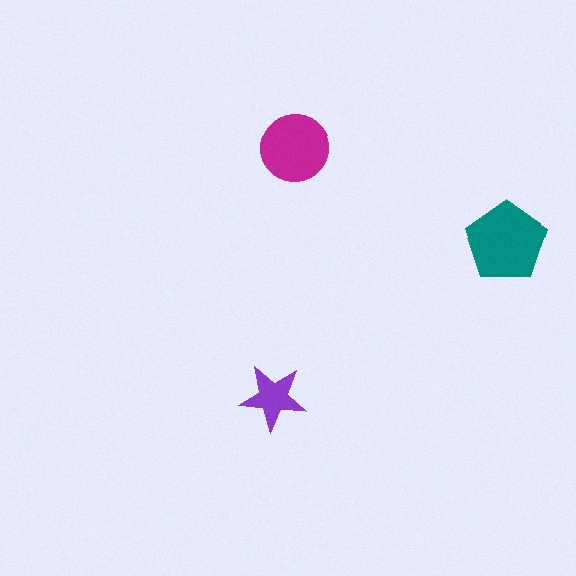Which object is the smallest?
The purple star.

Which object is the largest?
The teal pentagon.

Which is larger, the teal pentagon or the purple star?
The teal pentagon.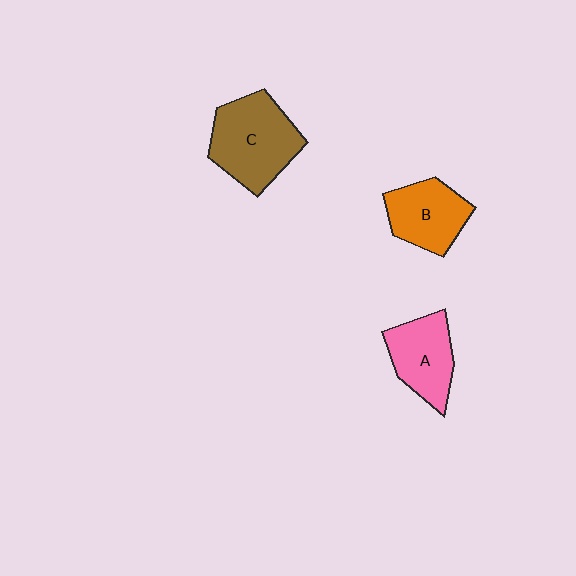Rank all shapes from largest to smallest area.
From largest to smallest: C (brown), A (pink), B (orange).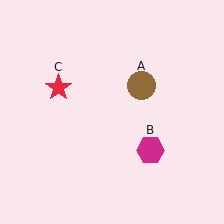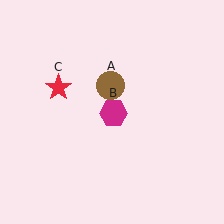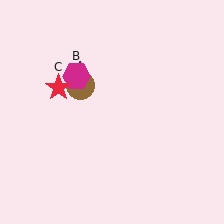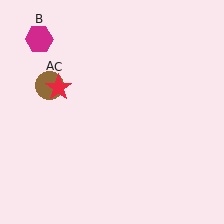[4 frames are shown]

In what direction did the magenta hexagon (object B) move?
The magenta hexagon (object B) moved up and to the left.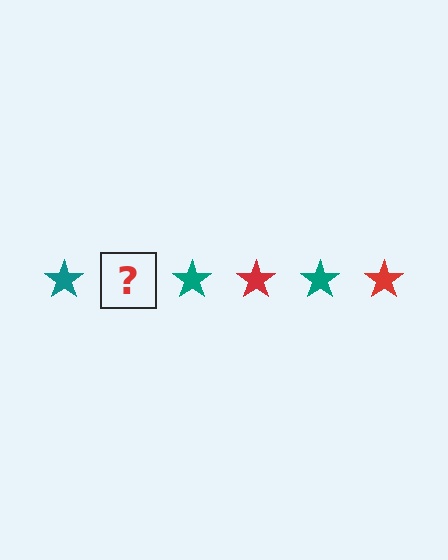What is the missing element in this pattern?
The missing element is a red star.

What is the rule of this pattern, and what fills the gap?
The rule is that the pattern cycles through teal, red stars. The gap should be filled with a red star.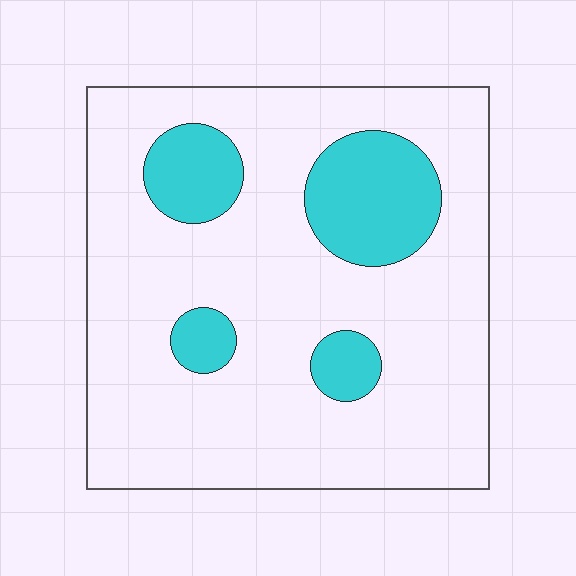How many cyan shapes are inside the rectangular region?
4.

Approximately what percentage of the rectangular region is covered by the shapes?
Approximately 20%.